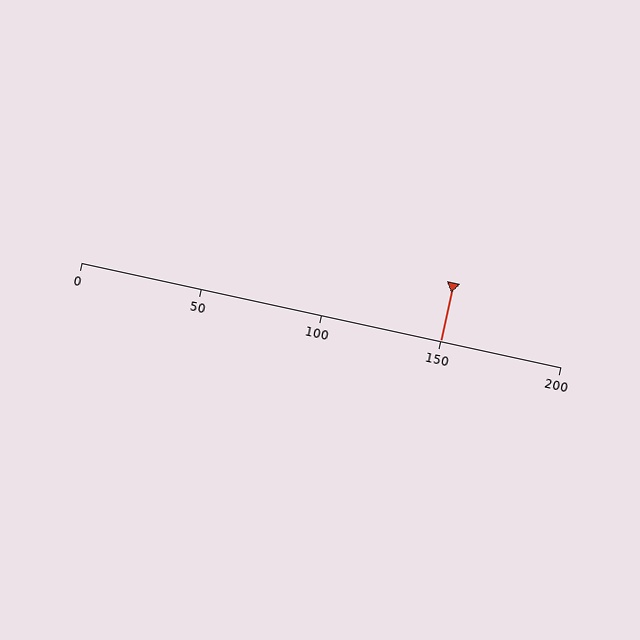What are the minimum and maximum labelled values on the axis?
The axis runs from 0 to 200.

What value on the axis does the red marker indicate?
The marker indicates approximately 150.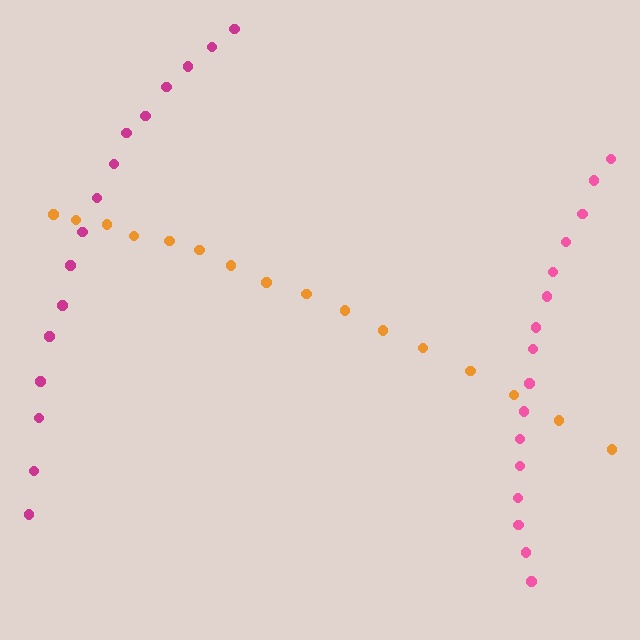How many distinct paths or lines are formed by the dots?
There are 3 distinct paths.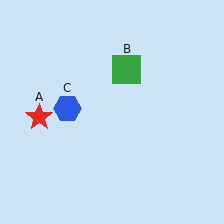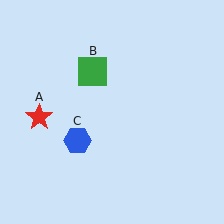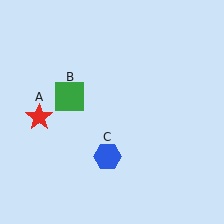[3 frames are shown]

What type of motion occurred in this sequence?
The green square (object B), blue hexagon (object C) rotated counterclockwise around the center of the scene.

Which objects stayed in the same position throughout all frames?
Red star (object A) remained stationary.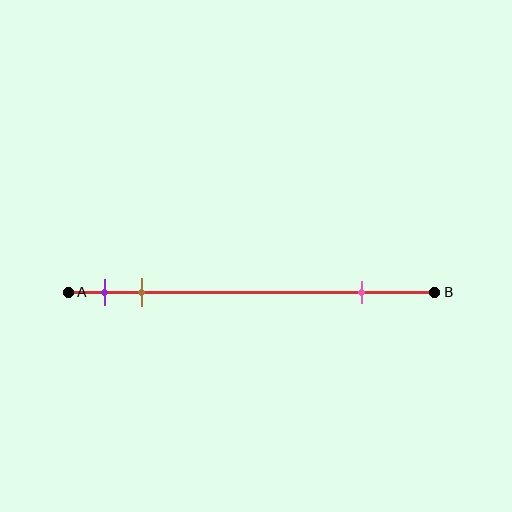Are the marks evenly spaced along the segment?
No, the marks are not evenly spaced.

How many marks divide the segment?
There are 3 marks dividing the segment.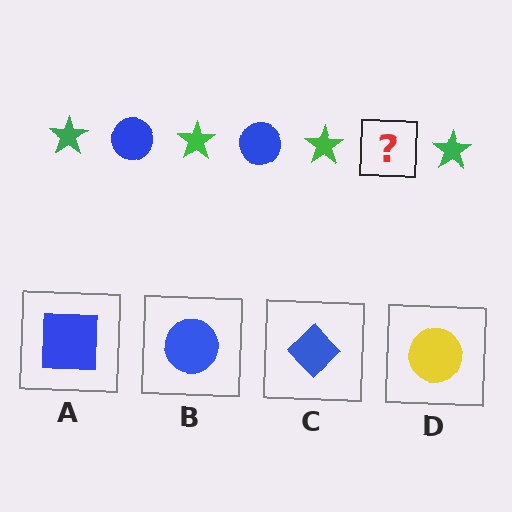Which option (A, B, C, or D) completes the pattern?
B.